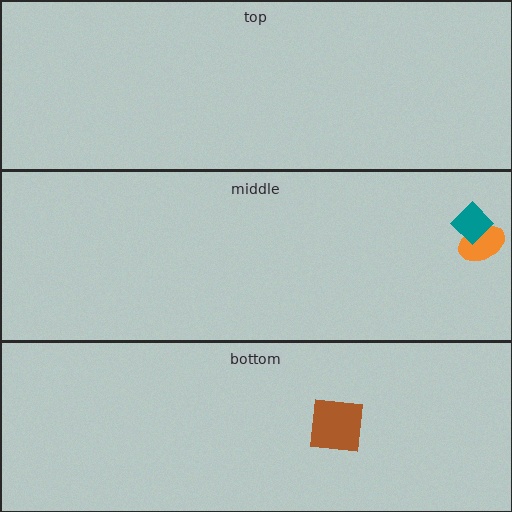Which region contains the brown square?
The bottom region.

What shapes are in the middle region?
The orange ellipse, the teal diamond.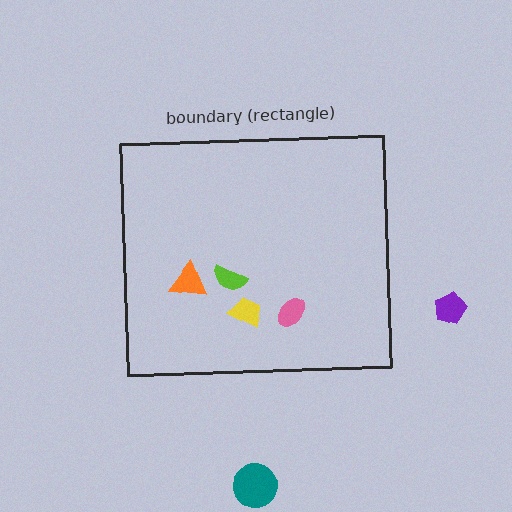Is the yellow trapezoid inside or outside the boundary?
Inside.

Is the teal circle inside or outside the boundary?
Outside.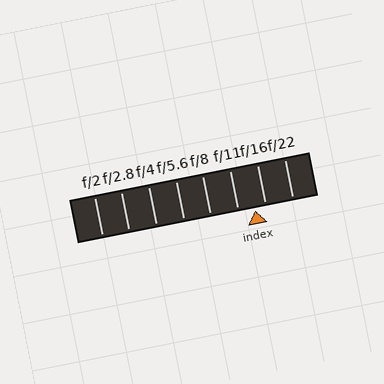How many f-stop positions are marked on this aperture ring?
There are 8 f-stop positions marked.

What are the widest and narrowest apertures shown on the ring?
The widest aperture shown is f/2 and the narrowest is f/22.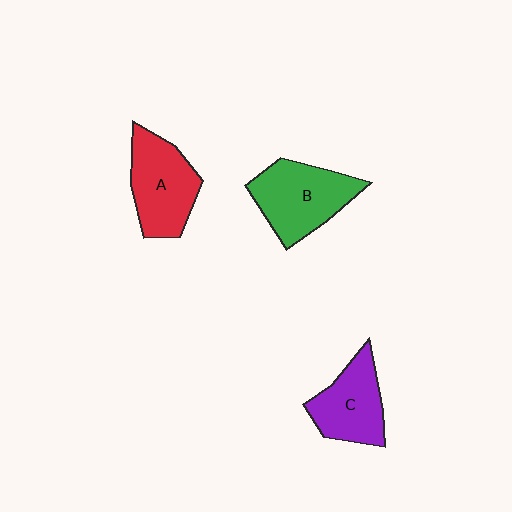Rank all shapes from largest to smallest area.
From largest to smallest: B (green), A (red), C (purple).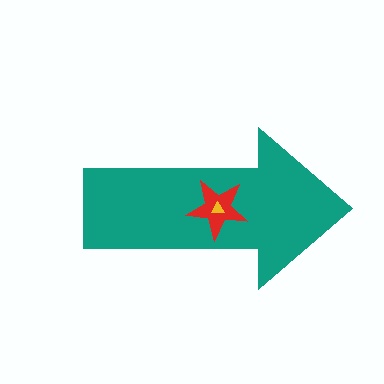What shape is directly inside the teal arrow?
The red star.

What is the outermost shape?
The teal arrow.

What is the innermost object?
The yellow triangle.